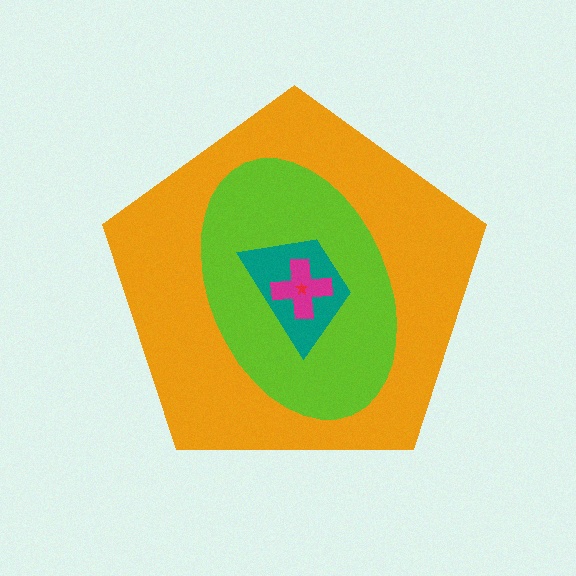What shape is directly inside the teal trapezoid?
The magenta cross.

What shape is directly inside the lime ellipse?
The teal trapezoid.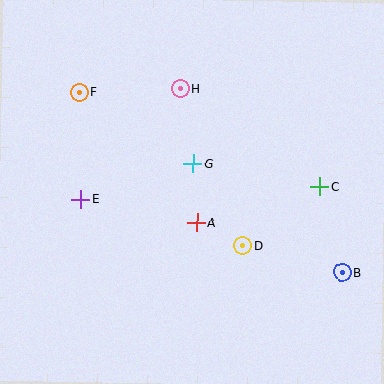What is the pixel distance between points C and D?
The distance between C and D is 97 pixels.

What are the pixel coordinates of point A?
Point A is at (197, 223).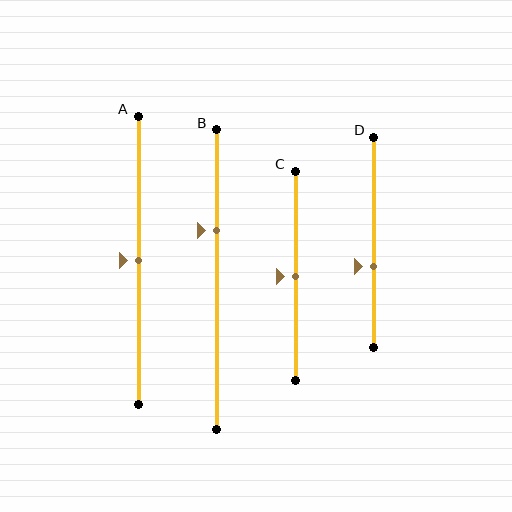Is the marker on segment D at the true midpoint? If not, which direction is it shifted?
No, the marker on segment D is shifted downward by about 11% of the segment length.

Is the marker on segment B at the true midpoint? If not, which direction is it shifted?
No, the marker on segment B is shifted upward by about 16% of the segment length.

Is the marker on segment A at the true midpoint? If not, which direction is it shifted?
Yes, the marker on segment A is at the true midpoint.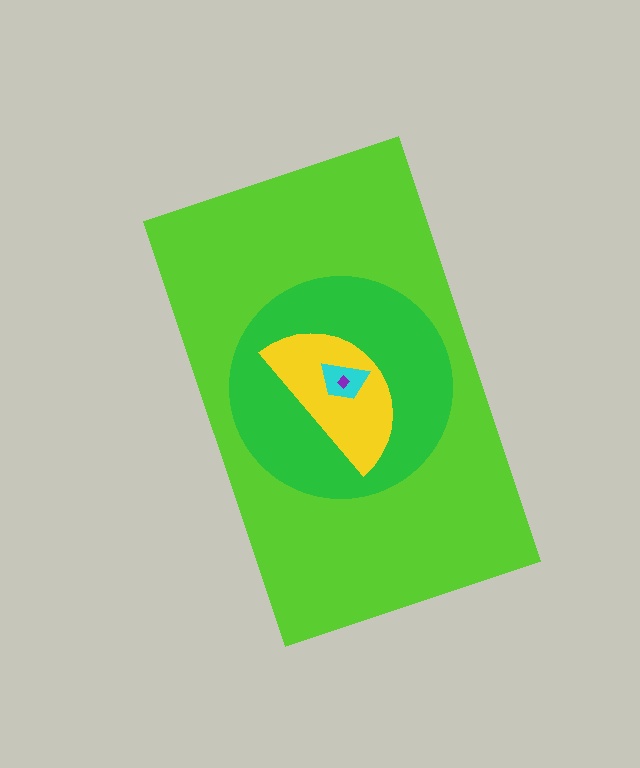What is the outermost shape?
The lime rectangle.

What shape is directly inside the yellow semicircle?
The cyan trapezoid.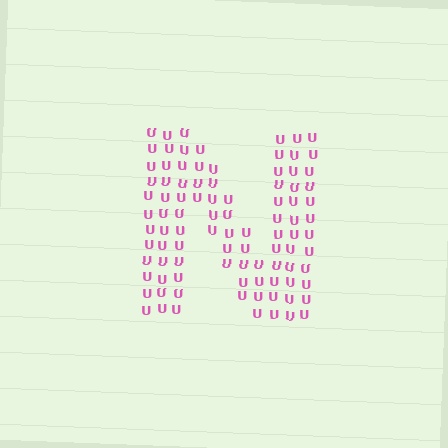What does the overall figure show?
The overall figure shows the letter N.